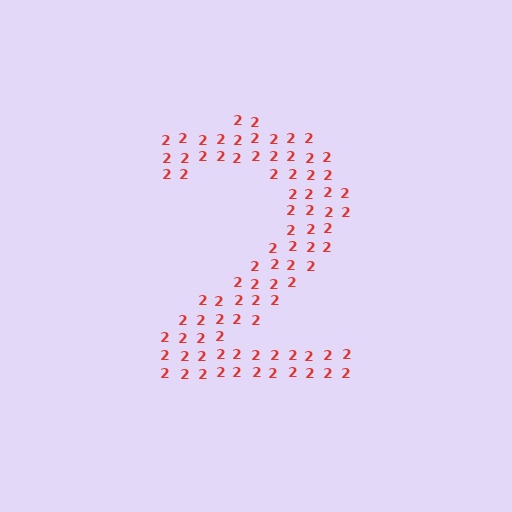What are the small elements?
The small elements are digit 2's.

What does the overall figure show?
The overall figure shows the digit 2.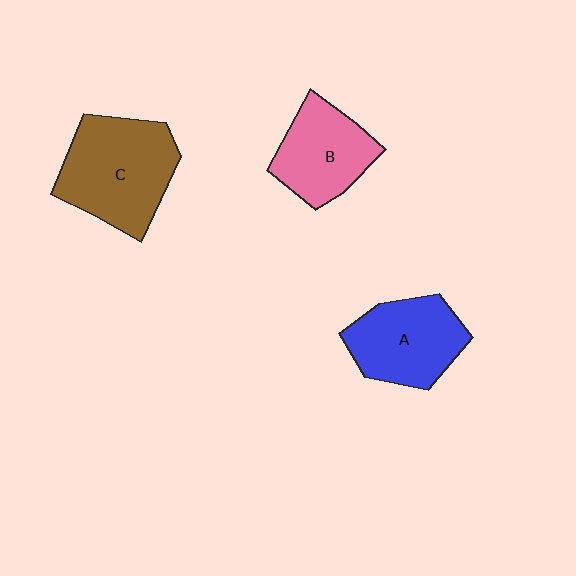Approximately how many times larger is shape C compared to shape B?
Approximately 1.4 times.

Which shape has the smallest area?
Shape B (pink).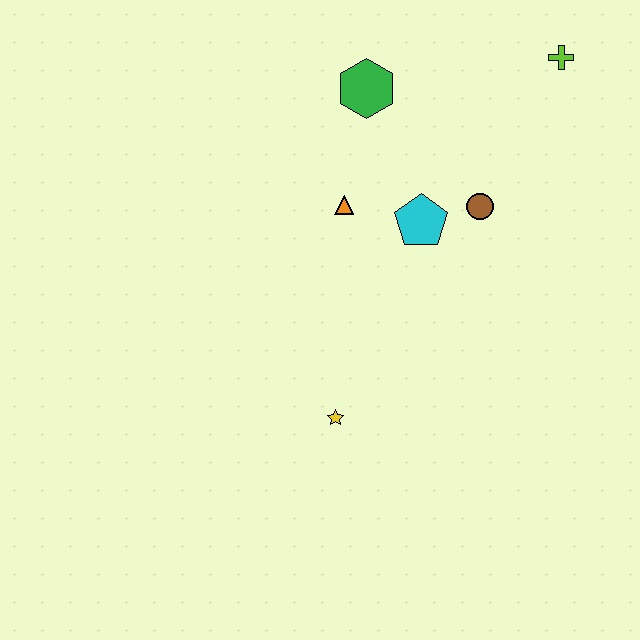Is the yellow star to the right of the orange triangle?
No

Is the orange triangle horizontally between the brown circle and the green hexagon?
No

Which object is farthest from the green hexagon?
The yellow star is farthest from the green hexagon.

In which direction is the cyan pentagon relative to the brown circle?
The cyan pentagon is to the left of the brown circle.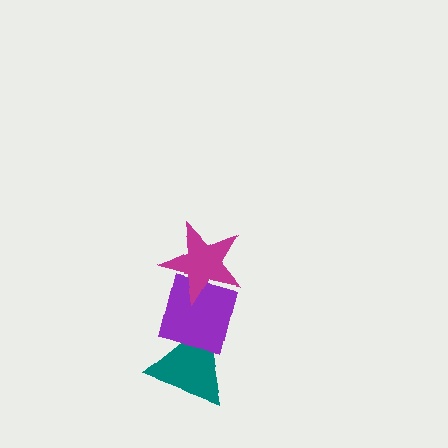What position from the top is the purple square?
The purple square is 2nd from the top.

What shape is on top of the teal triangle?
The purple square is on top of the teal triangle.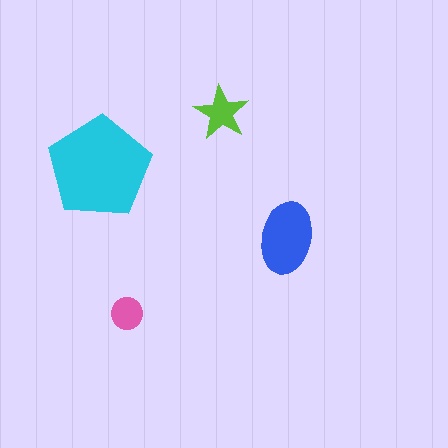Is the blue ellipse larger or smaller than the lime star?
Larger.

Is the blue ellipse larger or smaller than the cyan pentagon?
Smaller.